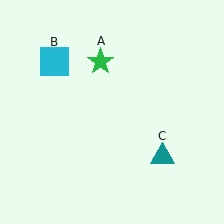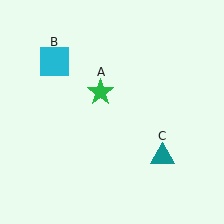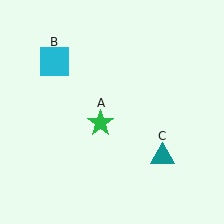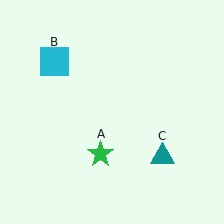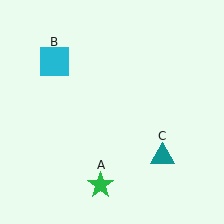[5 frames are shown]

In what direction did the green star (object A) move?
The green star (object A) moved down.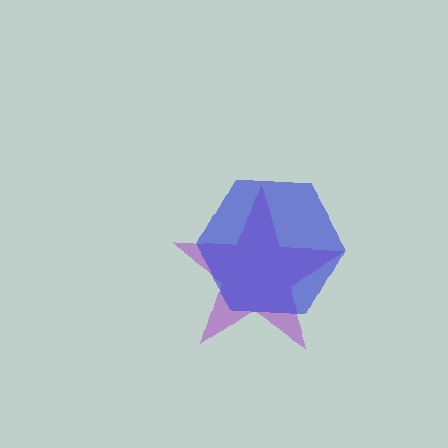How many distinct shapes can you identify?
There are 2 distinct shapes: a purple star, a blue hexagon.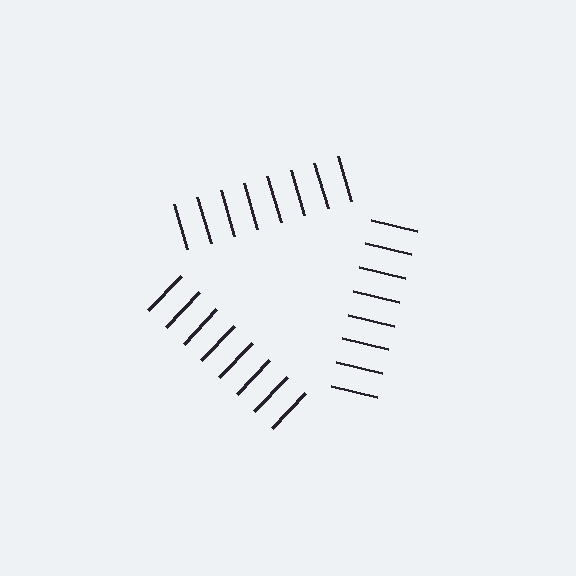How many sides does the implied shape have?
3 sides — the line-ends trace a triangle.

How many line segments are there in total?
24 — 8 along each of the 3 edges.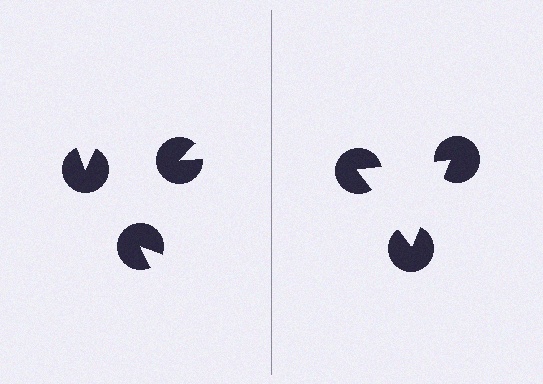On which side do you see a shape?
An illusory triangle appears on the right side. On the left side the wedge cuts are rotated, so no coherent shape forms.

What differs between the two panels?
The pac-man discs are positioned identically on both sides; only the wedge orientations differ. On the right they align to a triangle; on the left they are misaligned.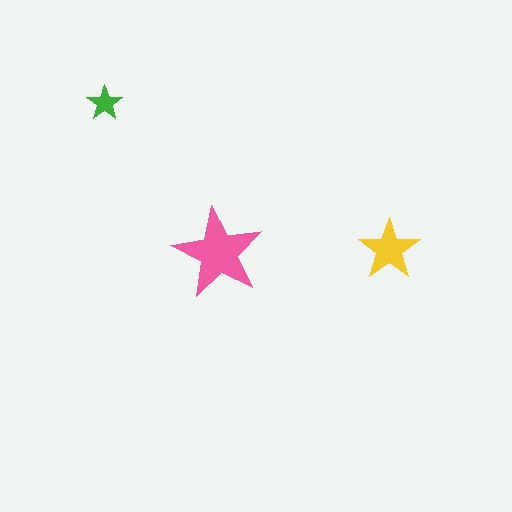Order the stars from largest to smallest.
the pink one, the yellow one, the green one.